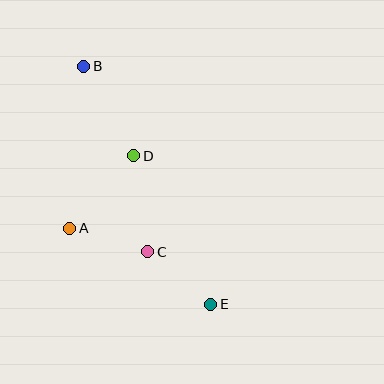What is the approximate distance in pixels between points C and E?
The distance between C and E is approximately 82 pixels.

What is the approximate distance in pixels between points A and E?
The distance between A and E is approximately 160 pixels.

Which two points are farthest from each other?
Points B and E are farthest from each other.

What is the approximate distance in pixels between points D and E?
The distance between D and E is approximately 167 pixels.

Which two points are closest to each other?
Points A and C are closest to each other.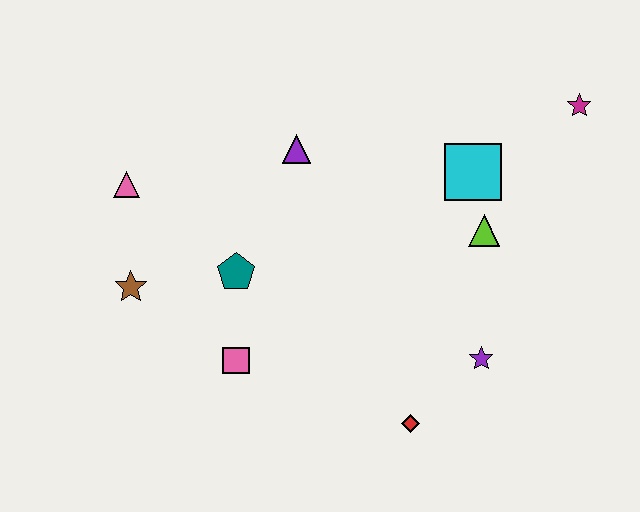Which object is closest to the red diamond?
The purple star is closest to the red diamond.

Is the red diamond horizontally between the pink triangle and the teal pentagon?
No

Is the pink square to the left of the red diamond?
Yes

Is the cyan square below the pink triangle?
No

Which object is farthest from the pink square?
The magenta star is farthest from the pink square.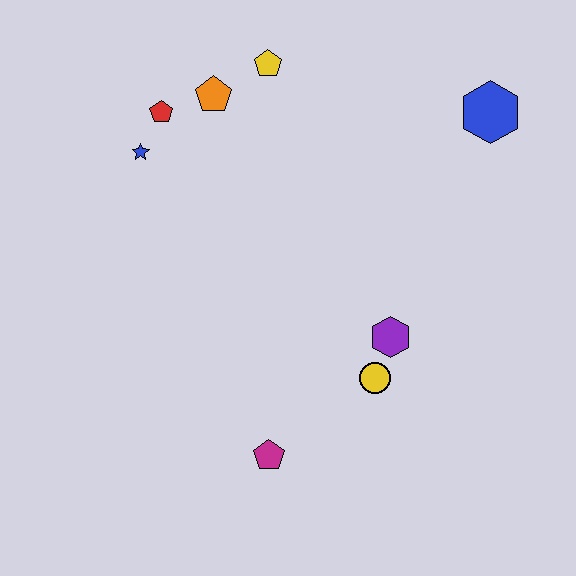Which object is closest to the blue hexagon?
The yellow pentagon is closest to the blue hexagon.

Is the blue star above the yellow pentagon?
No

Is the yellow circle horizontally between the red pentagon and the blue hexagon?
Yes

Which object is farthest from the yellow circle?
The red pentagon is farthest from the yellow circle.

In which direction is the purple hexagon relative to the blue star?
The purple hexagon is to the right of the blue star.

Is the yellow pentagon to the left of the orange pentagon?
No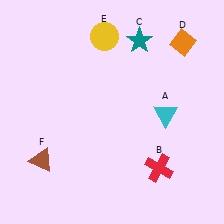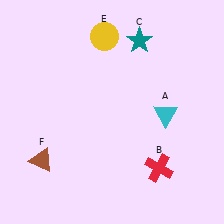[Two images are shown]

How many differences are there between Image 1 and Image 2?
There is 1 difference between the two images.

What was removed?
The orange diamond (D) was removed in Image 2.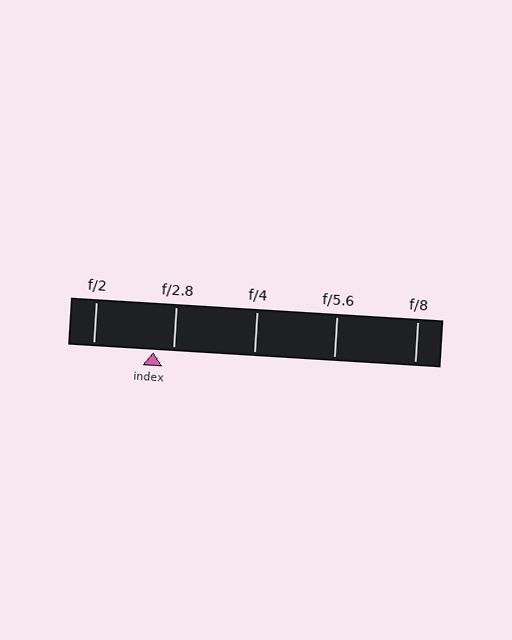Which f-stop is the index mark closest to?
The index mark is closest to f/2.8.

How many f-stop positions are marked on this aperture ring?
There are 5 f-stop positions marked.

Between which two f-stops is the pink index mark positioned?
The index mark is between f/2 and f/2.8.